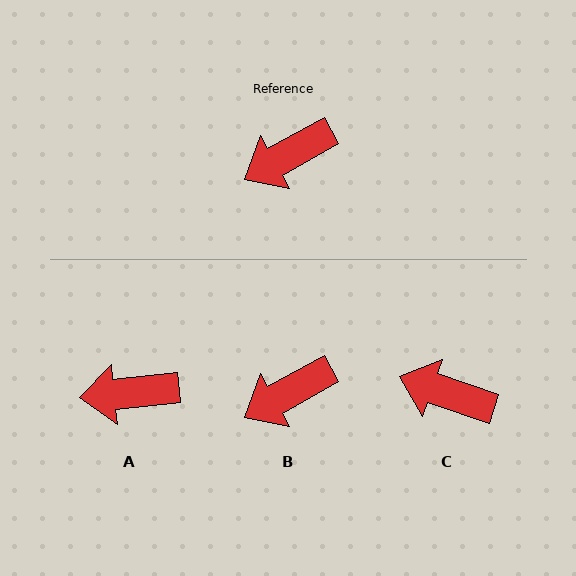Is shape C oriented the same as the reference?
No, it is off by about 48 degrees.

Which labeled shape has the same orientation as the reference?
B.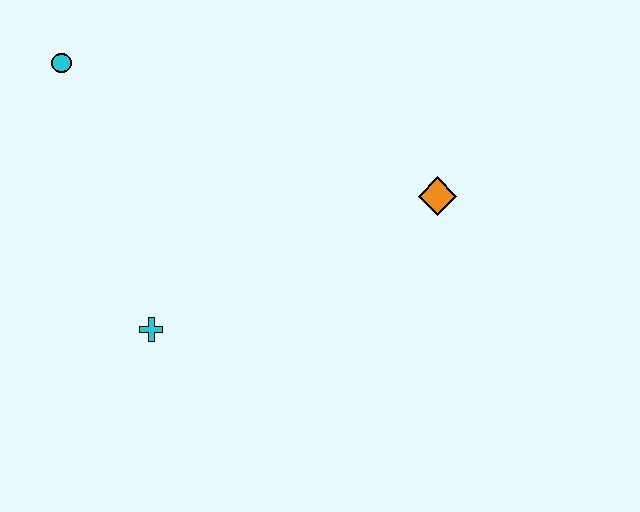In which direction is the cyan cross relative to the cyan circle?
The cyan cross is below the cyan circle.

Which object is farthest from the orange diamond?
The cyan circle is farthest from the orange diamond.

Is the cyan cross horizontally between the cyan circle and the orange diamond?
Yes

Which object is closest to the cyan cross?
The cyan circle is closest to the cyan cross.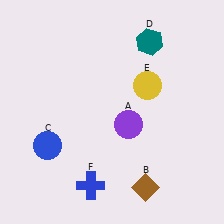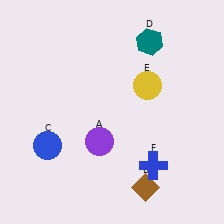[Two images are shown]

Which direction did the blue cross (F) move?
The blue cross (F) moved right.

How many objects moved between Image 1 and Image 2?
2 objects moved between the two images.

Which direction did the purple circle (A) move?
The purple circle (A) moved left.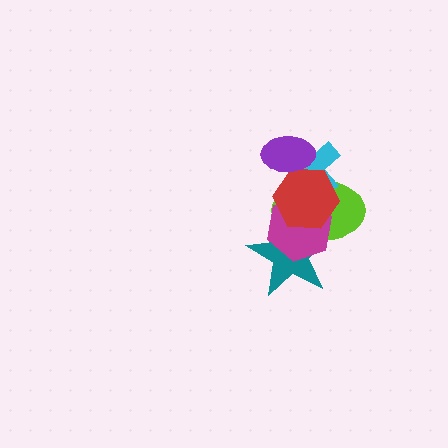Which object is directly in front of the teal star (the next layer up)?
The lime ellipse is directly in front of the teal star.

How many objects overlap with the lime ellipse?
5 objects overlap with the lime ellipse.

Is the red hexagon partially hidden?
Yes, it is partially covered by another shape.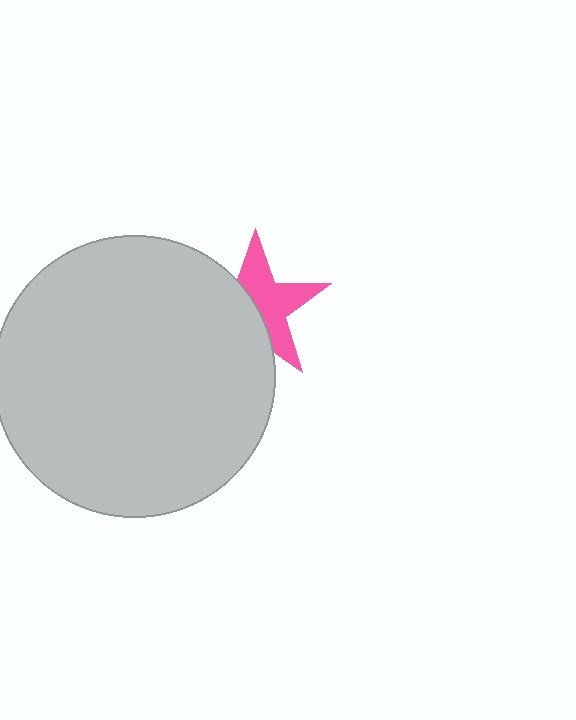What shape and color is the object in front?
The object in front is a light gray circle.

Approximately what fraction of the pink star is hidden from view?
Roughly 47% of the pink star is hidden behind the light gray circle.